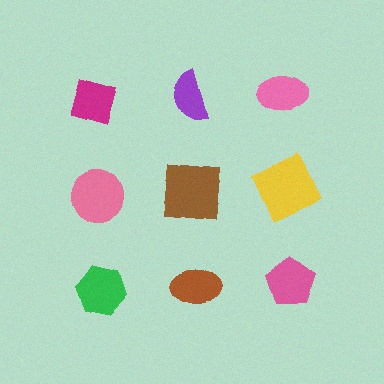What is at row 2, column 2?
A brown square.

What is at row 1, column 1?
A magenta diamond.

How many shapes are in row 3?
3 shapes.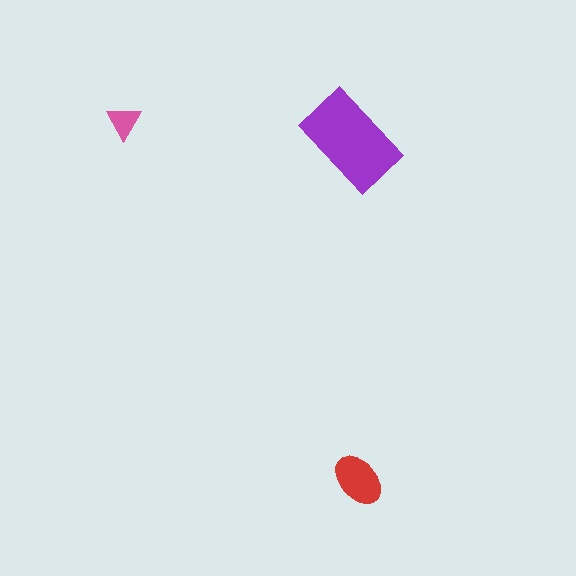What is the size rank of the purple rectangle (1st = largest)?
1st.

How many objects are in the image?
There are 3 objects in the image.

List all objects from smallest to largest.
The pink triangle, the red ellipse, the purple rectangle.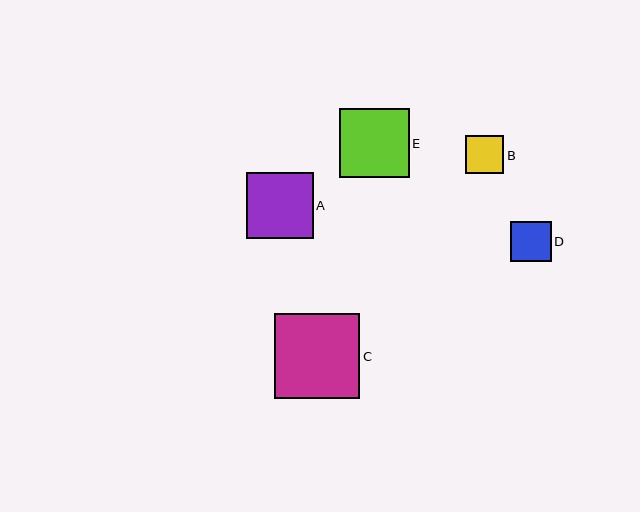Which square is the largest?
Square C is the largest with a size of approximately 85 pixels.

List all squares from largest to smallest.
From largest to smallest: C, E, A, D, B.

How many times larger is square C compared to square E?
Square C is approximately 1.2 times the size of square E.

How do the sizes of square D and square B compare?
Square D and square B are approximately the same size.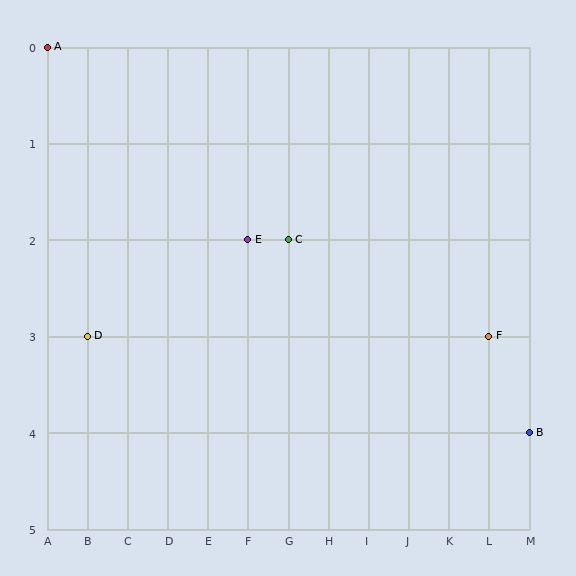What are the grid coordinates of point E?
Point E is at grid coordinates (F, 2).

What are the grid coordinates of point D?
Point D is at grid coordinates (B, 3).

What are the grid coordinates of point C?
Point C is at grid coordinates (G, 2).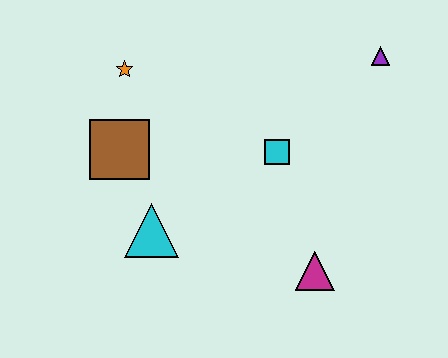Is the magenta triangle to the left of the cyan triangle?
No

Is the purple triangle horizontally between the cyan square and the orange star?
No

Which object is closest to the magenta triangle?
The cyan square is closest to the magenta triangle.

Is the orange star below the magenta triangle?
No